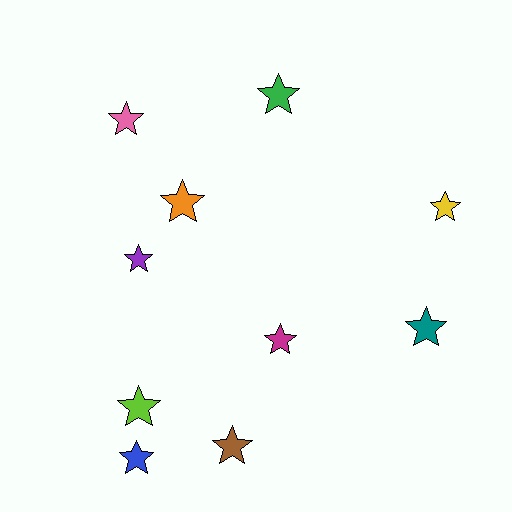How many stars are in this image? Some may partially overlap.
There are 10 stars.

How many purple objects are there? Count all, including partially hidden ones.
There is 1 purple object.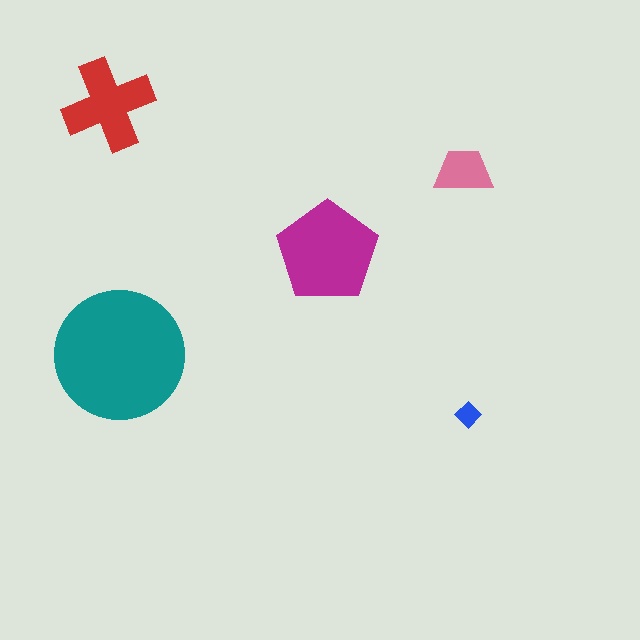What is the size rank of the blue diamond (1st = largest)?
5th.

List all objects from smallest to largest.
The blue diamond, the pink trapezoid, the red cross, the magenta pentagon, the teal circle.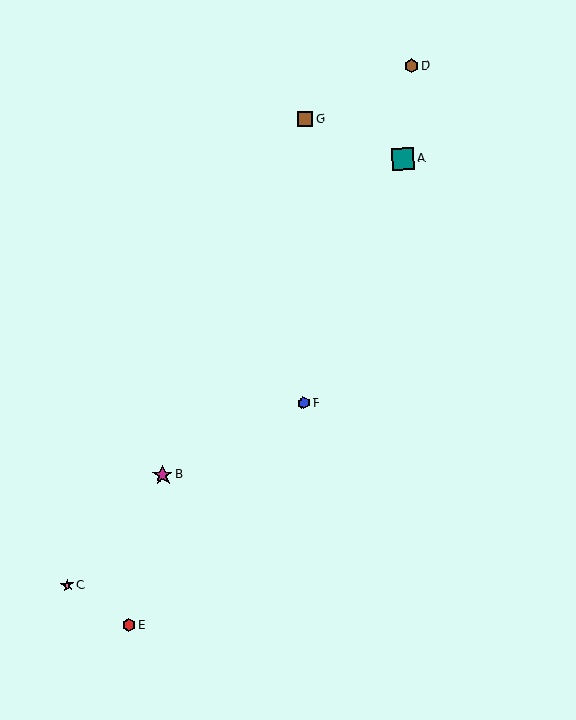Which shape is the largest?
The teal square (labeled A) is the largest.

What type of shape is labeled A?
Shape A is a teal square.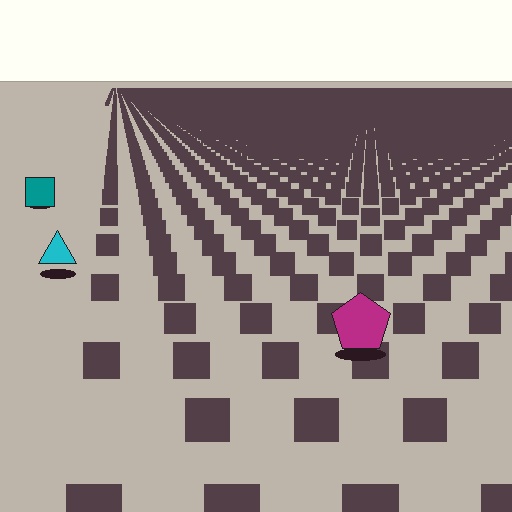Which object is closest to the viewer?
The magenta pentagon is closest. The texture marks near it are larger and more spread out.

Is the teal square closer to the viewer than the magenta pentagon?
No. The magenta pentagon is closer — you can tell from the texture gradient: the ground texture is coarser near it.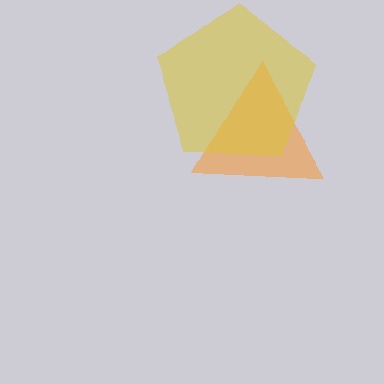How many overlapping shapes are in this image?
There are 2 overlapping shapes in the image.